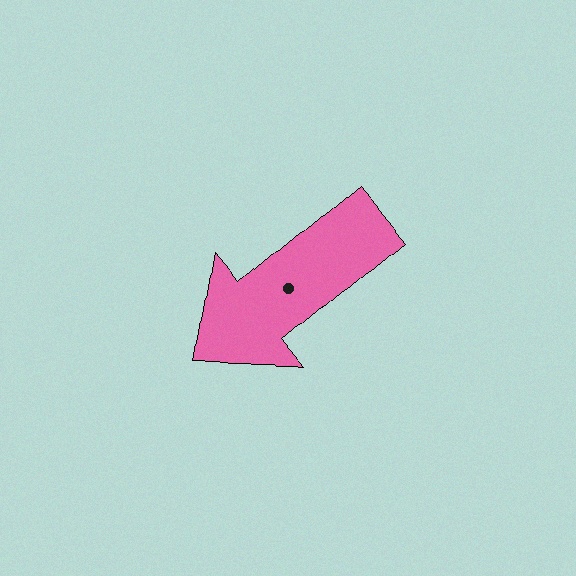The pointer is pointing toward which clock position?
Roughly 8 o'clock.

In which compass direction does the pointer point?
Southwest.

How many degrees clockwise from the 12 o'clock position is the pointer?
Approximately 230 degrees.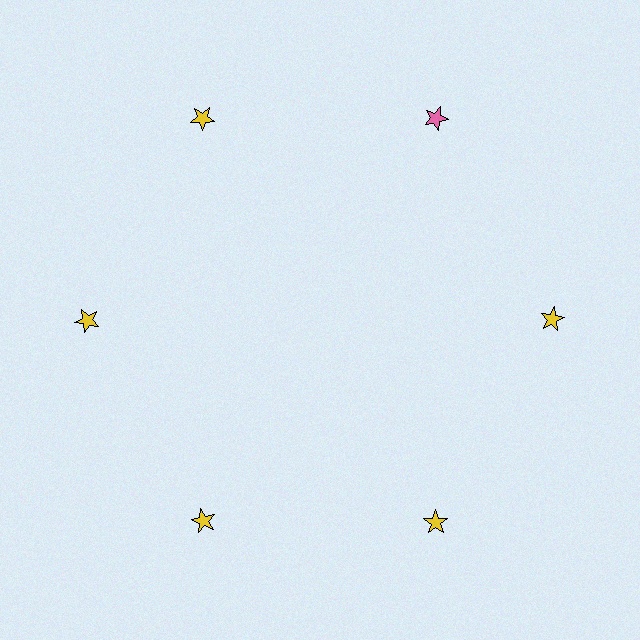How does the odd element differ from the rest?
It has a different color: pink instead of yellow.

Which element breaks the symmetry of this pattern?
The pink star at roughly the 1 o'clock position breaks the symmetry. All other shapes are yellow stars.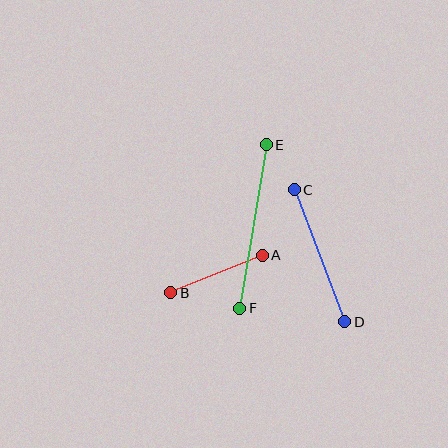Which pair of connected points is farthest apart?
Points E and F are farthest apart.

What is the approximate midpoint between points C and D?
The midpoint is at approximately (319, 256) pixels.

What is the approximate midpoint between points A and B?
The midpoint is at approximately (217, 274) pixels.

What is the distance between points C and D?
The distance is approximately 141 pixels.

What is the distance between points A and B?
The distance is approximately 99 pixels.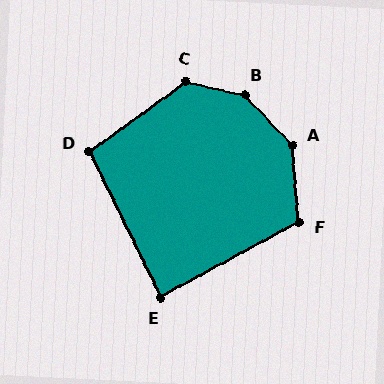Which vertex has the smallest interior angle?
E, at approximately 87 degrees.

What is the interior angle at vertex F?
Approximately 114 degrees (obtuse).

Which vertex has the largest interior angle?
B, at approximately 146 degrees.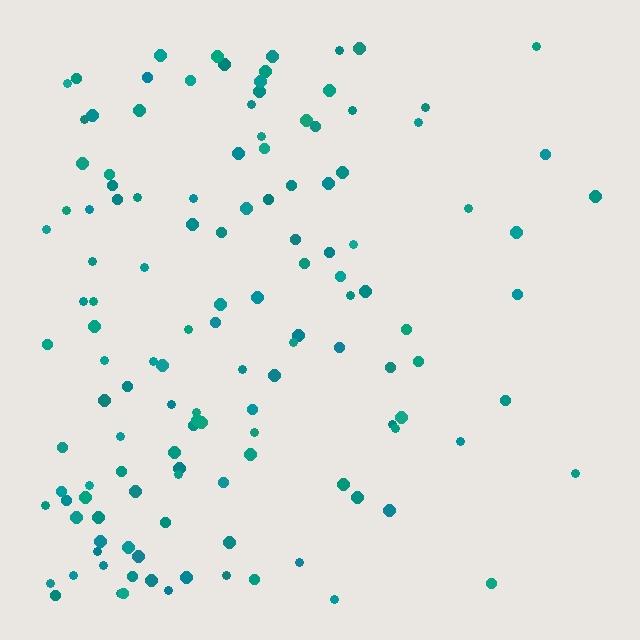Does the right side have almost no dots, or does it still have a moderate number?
Still a moderate number, just noticeably fewer than the left.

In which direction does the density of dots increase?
From right to left, with the left side densest.